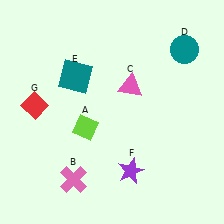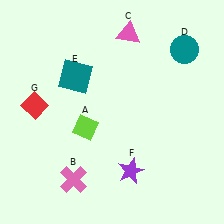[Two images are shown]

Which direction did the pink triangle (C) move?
The pink triangle (C) moved up.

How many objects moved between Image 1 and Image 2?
1 object moved between the two images.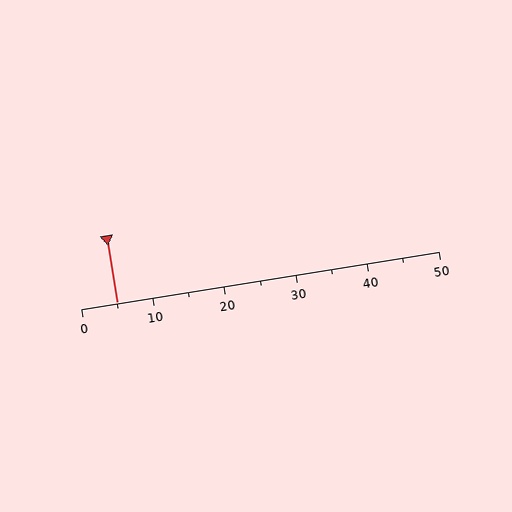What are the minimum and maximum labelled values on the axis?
The axis runs from 0 to 50.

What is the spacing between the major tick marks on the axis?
The major ticks are spaced 10 apart.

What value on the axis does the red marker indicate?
The marker indicates approximately 5.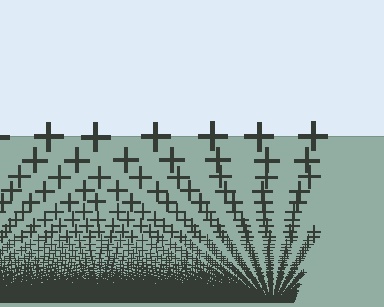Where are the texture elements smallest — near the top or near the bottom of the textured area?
Near the bottom.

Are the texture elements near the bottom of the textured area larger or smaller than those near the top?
Smaller. The gradient is inverted — elements near the bottom are smaller and denser.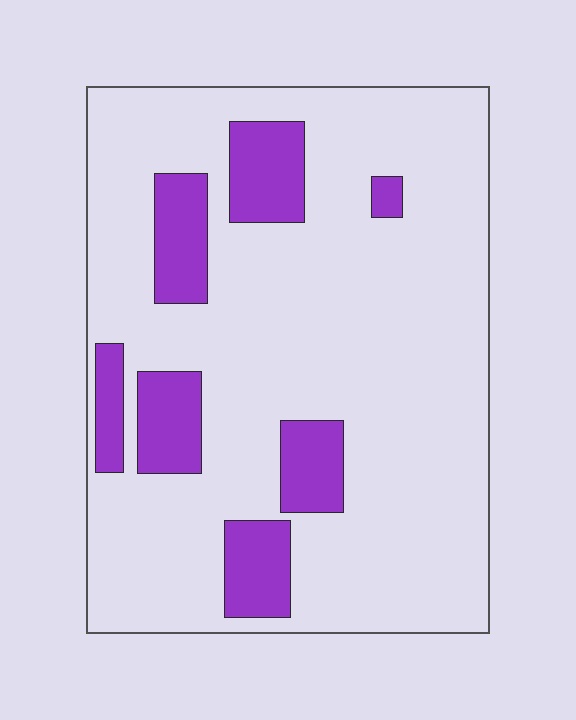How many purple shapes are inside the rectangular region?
7.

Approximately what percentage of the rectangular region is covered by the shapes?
Approximately 20%.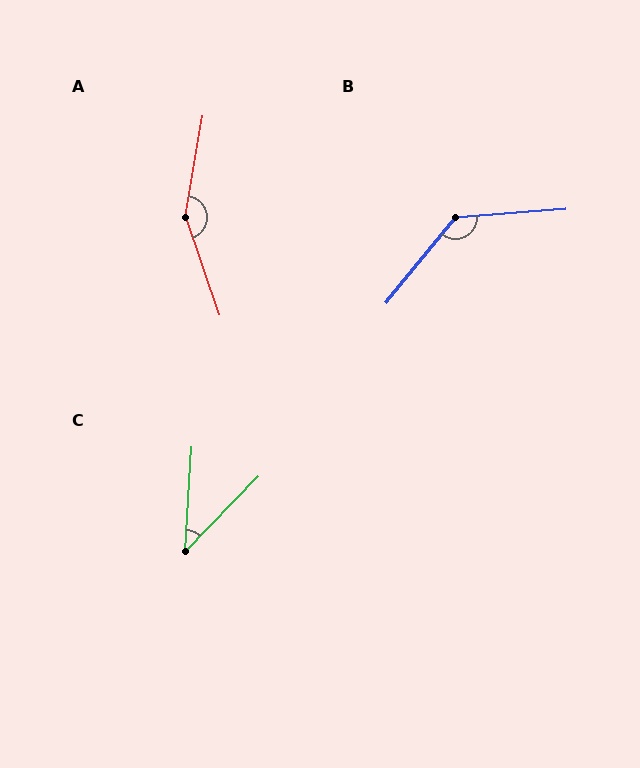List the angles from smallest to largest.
C (41°), B (134°), A (151°).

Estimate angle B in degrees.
Approximately 134 degrees.